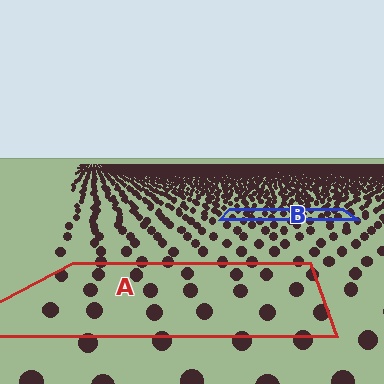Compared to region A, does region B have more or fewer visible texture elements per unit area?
Region B has more texture elements per unit area — they are packed more densely because it is farther away.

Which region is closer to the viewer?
Region A is closer. The texture elements there are larger and more spread out.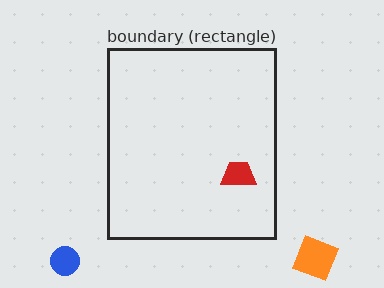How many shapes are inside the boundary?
1 inside, 2 outside.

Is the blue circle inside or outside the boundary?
Outside.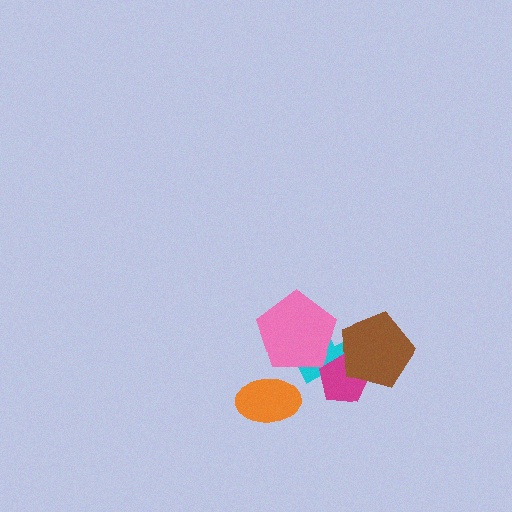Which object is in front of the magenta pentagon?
The brown pentagon is in front of the magenta pentagon.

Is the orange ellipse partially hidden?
No, no other shape covers it.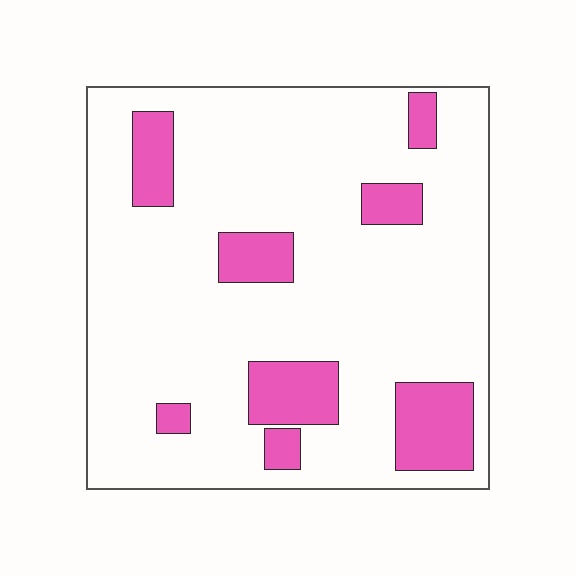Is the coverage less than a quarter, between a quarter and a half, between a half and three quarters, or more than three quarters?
Less than a quarter.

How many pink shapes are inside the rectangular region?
8.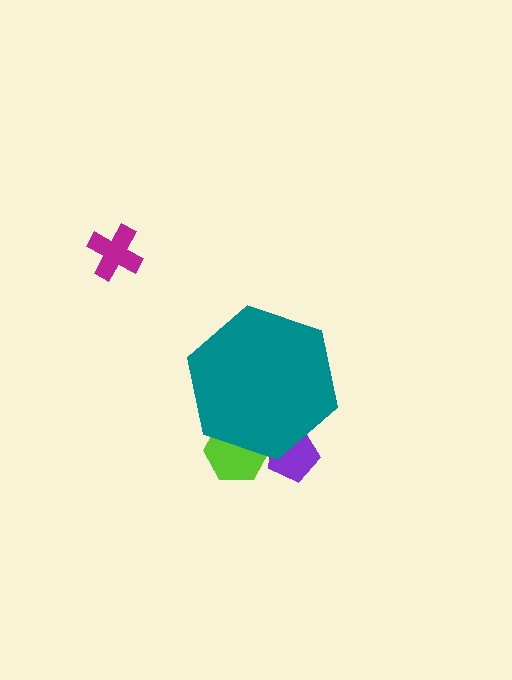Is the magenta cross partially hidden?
No, the magenta cross is fully visible.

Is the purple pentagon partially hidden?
Yes, the purple pentagon is partially hidden behind the teal hexagon.